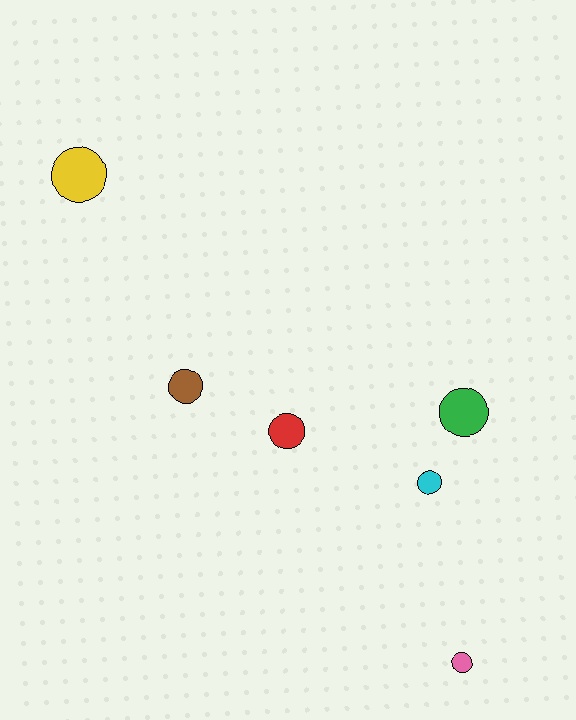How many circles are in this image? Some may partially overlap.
There are 6 circles.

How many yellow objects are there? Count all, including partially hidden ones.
There is 1 yellow object.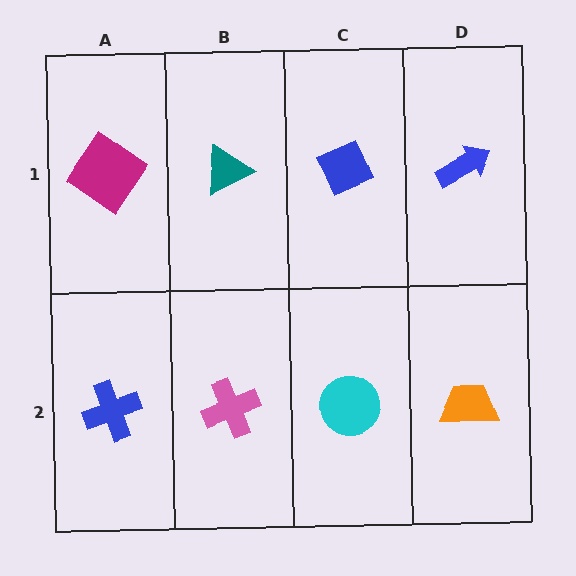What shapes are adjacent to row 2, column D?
A blue arrow (row 1, column D), a cyan circle (row 2, column C).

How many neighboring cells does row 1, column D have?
2.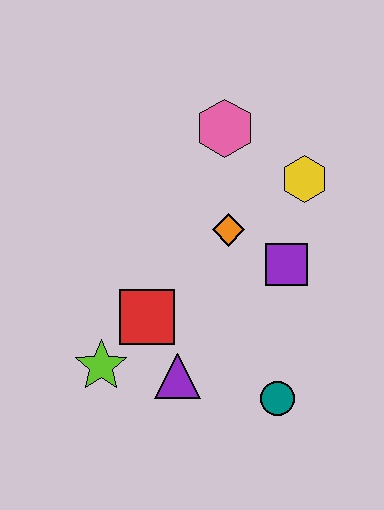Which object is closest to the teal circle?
The purple triangle is closest to the teal circle.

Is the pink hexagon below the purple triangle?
No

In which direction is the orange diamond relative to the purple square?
The orange diamond is to the left of the purple square.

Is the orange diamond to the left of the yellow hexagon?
Yes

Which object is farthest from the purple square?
The lime star is farthest from the purple square.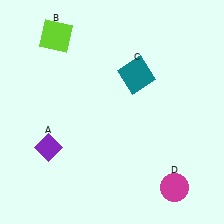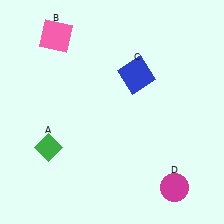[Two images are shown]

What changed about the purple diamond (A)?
In Image 1, A is purple. In Image 2, it changed to green.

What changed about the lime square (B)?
In Image 1, B is lime. In Image 2, it changed to pink.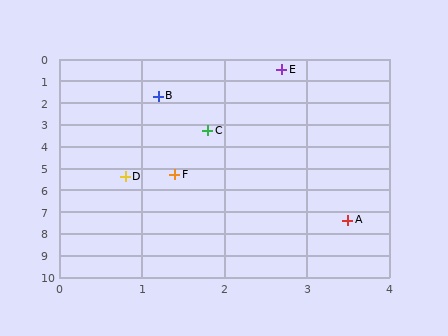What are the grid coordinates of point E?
Point E is at approximately (2.7, 0.5).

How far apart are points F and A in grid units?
Points F and A are about 3.0 grid units apart.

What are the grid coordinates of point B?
Point B is at approximately (1.2, 1.7).